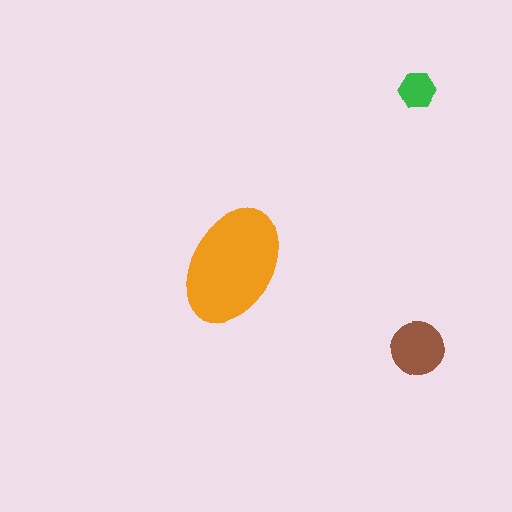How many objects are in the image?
There are 3 objects in the image.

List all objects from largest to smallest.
The orange ellipse, the brown circle, the green hexagon.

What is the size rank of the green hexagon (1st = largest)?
3rd.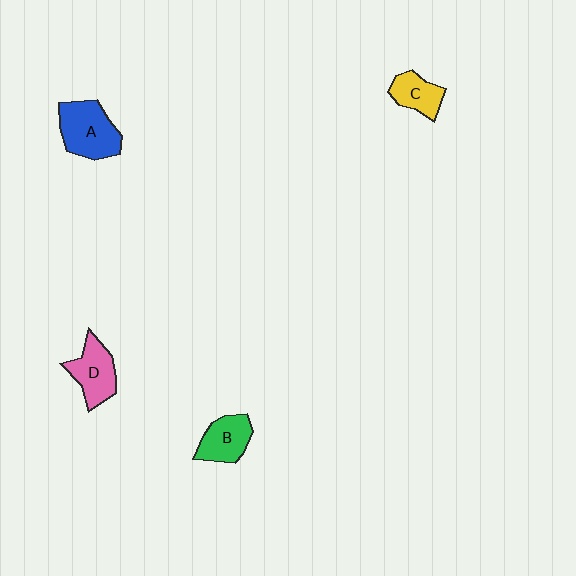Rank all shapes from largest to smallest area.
From largest to smallest: A (blue), D (pink), B (green), C (yellow).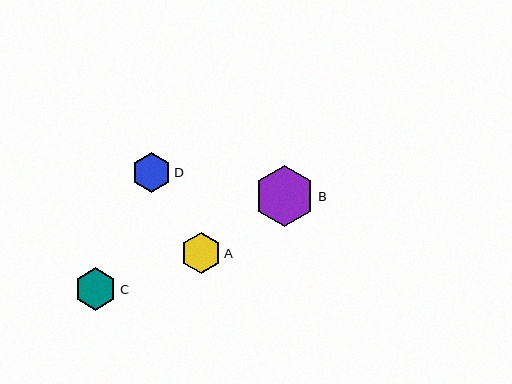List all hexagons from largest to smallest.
From largest to smallest: B, C, A, D.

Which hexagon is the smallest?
Hexagon D is the smallest with a size of approximately 40 pixels.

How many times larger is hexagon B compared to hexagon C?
Hexagon B is approximately 1.4 times the size of hexagon C.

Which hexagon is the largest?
Hexagon B is the largest with a size of approximately 60 pixels.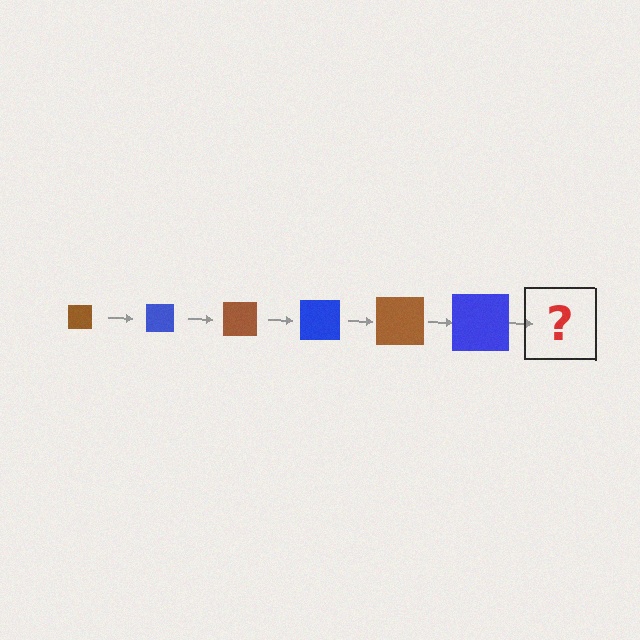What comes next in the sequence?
The next element should be a brown square, larger than the previous one.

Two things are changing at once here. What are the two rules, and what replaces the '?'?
The two rules are that the square grows larger each step and the color cycles through brown and blue. The '?' should be a brown square, larger than the previous one.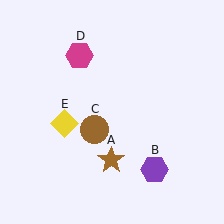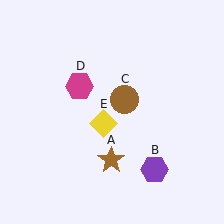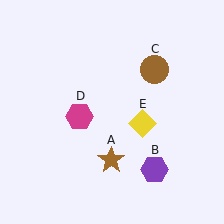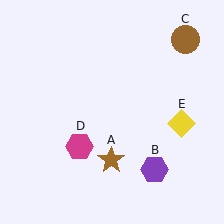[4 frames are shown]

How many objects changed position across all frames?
3 objects changed position: brown circle (object C), magenta hexagon (object D), yellow diamond (object E).